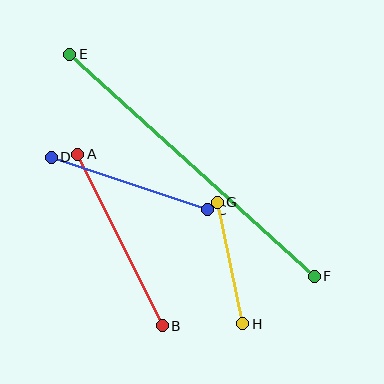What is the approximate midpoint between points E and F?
The midpoint is at approximately (192, 165) pixels.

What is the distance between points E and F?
The distance is approximately 330 pixels.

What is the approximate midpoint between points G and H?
The midpoint is at approximately (230, 263) pixels.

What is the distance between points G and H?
The distance is approximately 124 pixels.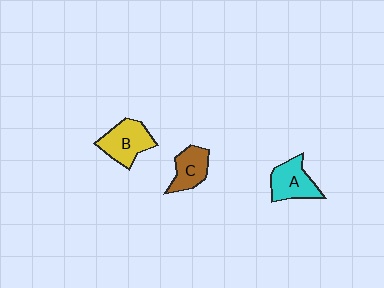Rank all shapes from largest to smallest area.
From largest to smallest: B (yellow), A (cyan), C (brown).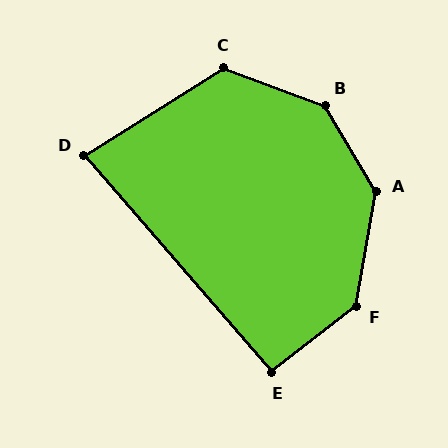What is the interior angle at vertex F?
Approximately 138 degrees (obtuse).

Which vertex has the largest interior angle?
B, at approximately 141 degrees.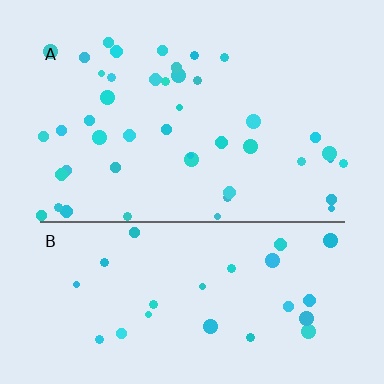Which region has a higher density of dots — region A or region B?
A (the top).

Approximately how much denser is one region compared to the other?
Approximately 1.6× — region A over region B.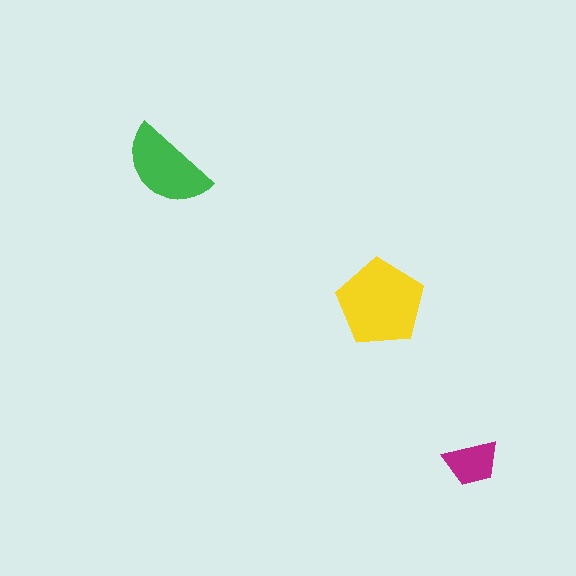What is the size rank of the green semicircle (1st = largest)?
2nd.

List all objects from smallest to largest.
The magenta trapezoid, the green semicircle, the yellow pentagon.